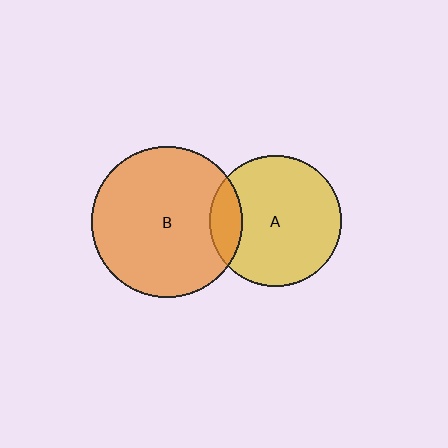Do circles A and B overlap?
Yes.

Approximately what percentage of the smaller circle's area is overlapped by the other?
Approximately 15%.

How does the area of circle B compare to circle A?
Approximately 1.3 times.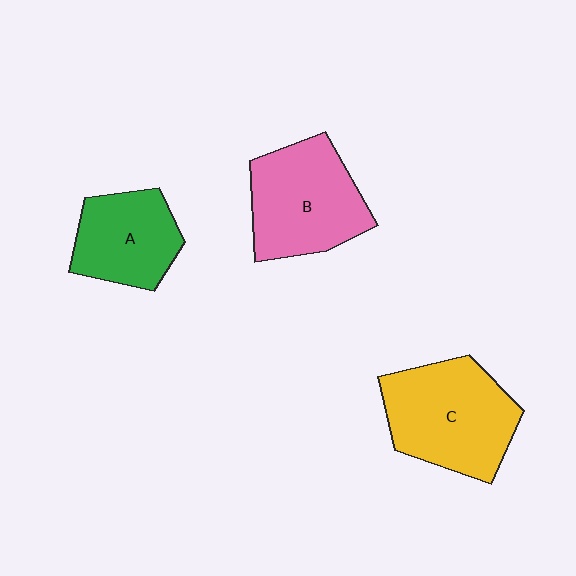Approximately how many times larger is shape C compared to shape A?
Approximately 1.4 times.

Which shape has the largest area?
Shape C (yellow).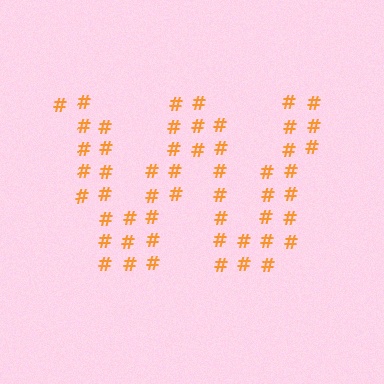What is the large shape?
The large shape is the letter W.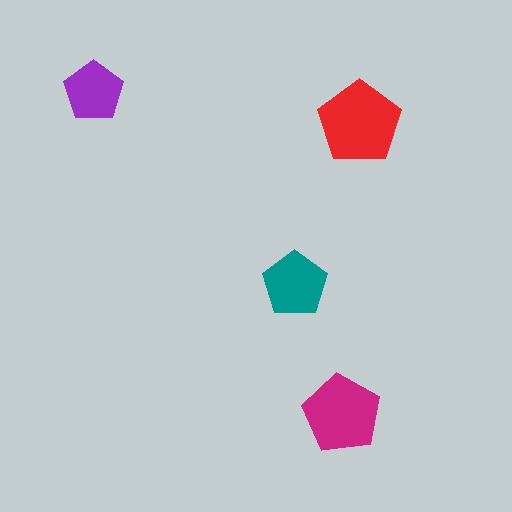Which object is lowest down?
The magenta pentagon is bottommost.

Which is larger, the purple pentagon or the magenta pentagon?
The magenta one.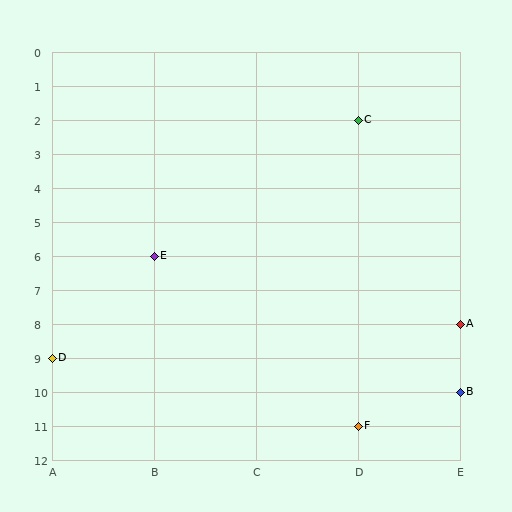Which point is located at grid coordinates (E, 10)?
Point B is at (E, 10).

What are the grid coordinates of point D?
Point D is at grid coordinates (A, 9).